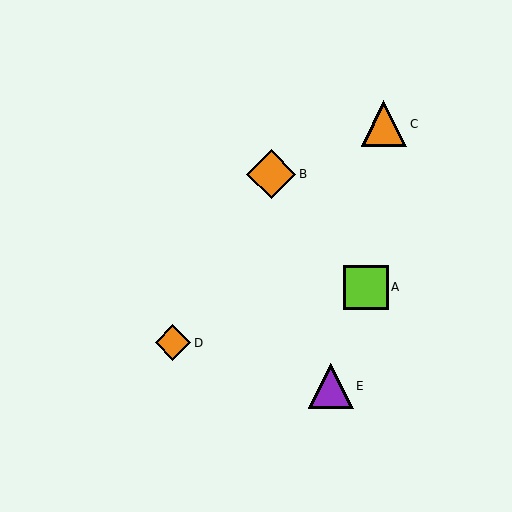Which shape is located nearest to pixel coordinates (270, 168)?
The orange diamond (labeled B) at (271, 174) is nearest to that location.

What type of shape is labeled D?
Shape D is an orange diamond.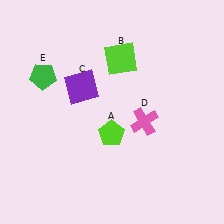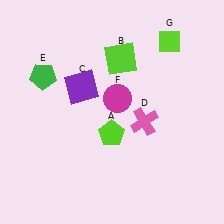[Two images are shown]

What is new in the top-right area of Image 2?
A lime diamond (G) was added in the top-right area of Image 2.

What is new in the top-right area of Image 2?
A magenta circle (F) was added in the top-right area of Image 2.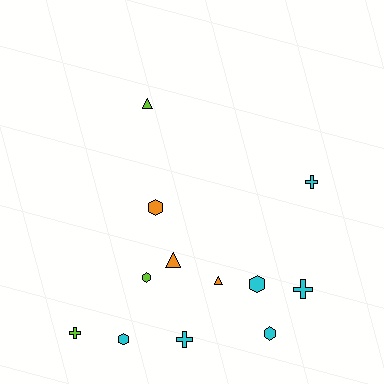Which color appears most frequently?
Cyan, with 6 objects.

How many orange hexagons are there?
There is 1 orange hexagon.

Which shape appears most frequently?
Hexagon, with 5 objects.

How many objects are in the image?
There are 12 objects.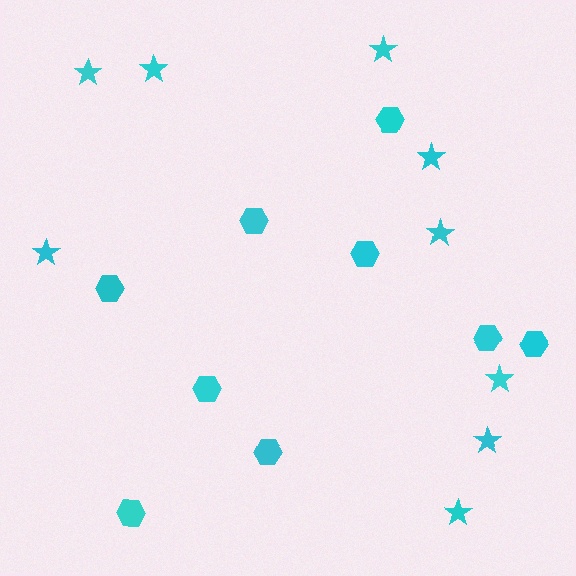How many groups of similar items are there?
There are 2 groups: one group of hexagons (9) and one group of stars (9).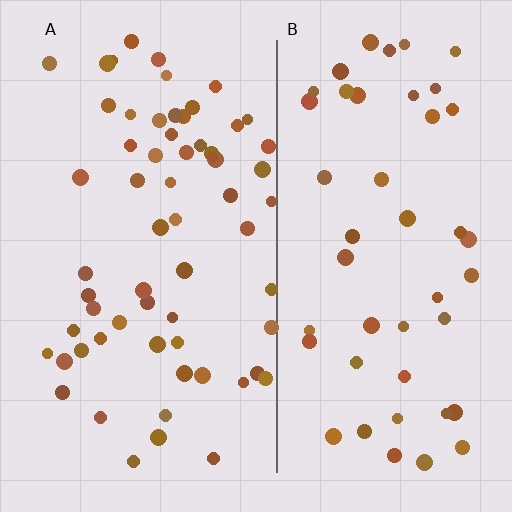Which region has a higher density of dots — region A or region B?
A (the left).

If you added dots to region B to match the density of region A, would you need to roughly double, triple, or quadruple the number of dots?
Approximately double.